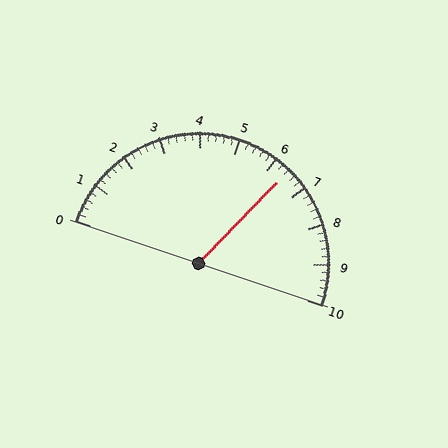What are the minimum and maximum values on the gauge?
The gauge ranges from 0 to 10.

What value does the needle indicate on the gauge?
The needle indicates approximately 6.4.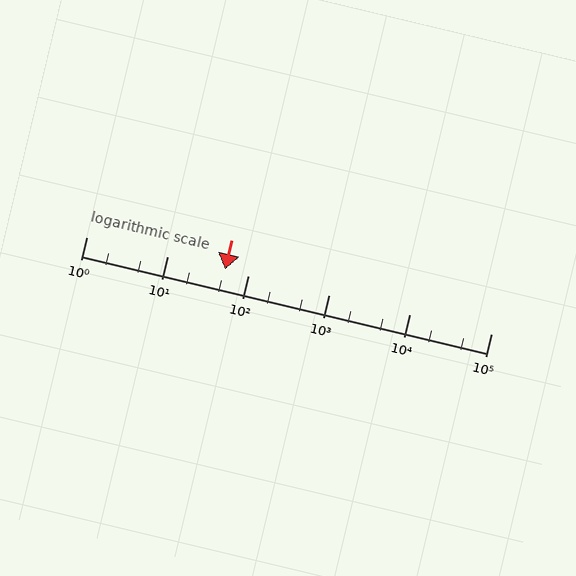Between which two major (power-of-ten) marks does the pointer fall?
The pointer is between 10 and 100.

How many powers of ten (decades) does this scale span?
The scale spans 5 decades, from 1 to 100000.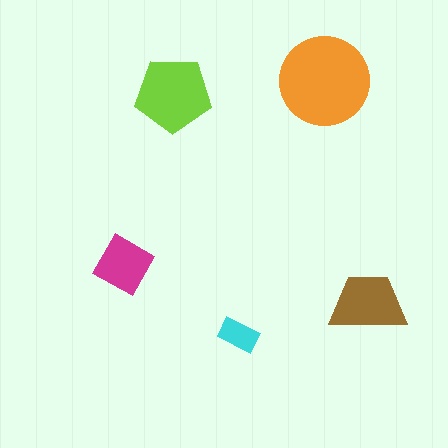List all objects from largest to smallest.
The orange circle, the lime pentagon, the brown trapezoid, the magenta diamond, the cyan rectangle.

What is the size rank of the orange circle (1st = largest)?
1st.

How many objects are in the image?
There are 5 objects in the image.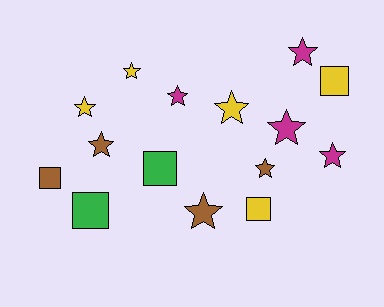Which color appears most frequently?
Yellow, with 5 objects.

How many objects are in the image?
There are 15 objects.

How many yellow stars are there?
There are 3 yellow stars.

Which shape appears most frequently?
Star, with 10 objects.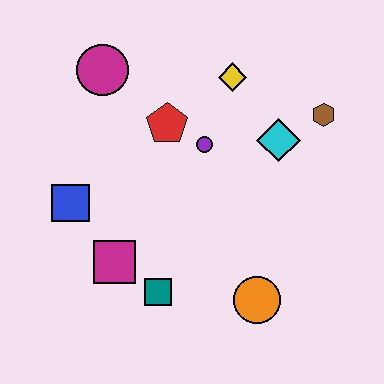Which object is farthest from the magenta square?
The brown hexagon is farthest from the magenta square.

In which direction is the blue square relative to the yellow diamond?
The blue square is to the left of the yellow diamond.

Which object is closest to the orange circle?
The teal square is closest to the orange circle.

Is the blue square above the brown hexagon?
No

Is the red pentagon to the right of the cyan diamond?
No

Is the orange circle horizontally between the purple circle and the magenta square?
No